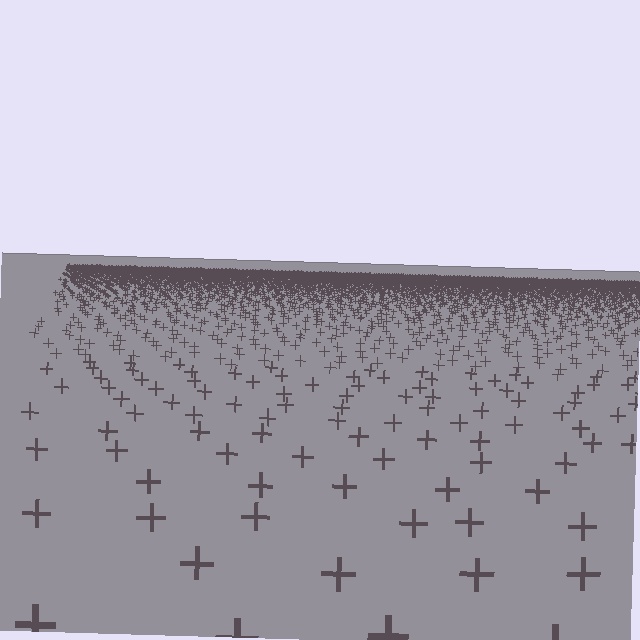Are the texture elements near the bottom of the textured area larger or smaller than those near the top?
Larger. Near the bottom, elements are closer to the viewer and appear at a bigger on-screen size.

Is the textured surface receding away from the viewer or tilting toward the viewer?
The surface is receding away from the viewer. Texture elements get smaller and denser toward the top.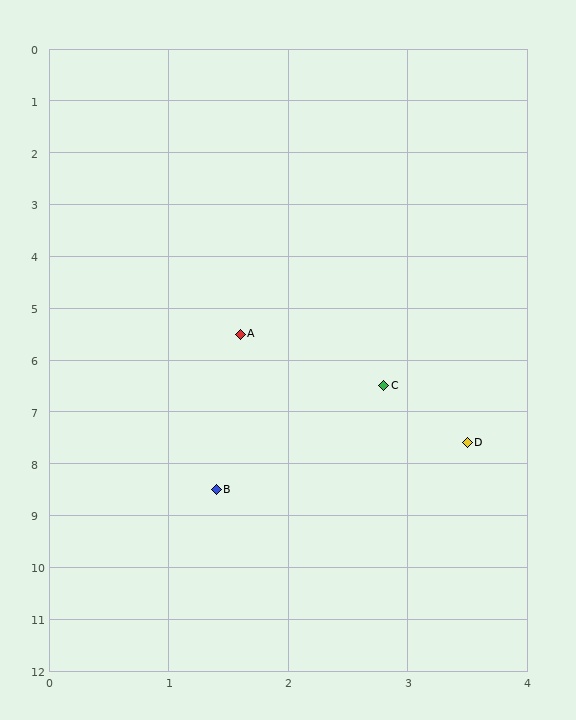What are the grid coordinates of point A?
Point A is at approximately (1.6, 5.5).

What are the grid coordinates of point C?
Point C is at approximately (2.8, 6.5).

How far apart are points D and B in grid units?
Points D and B are about 2.3 grid units apart.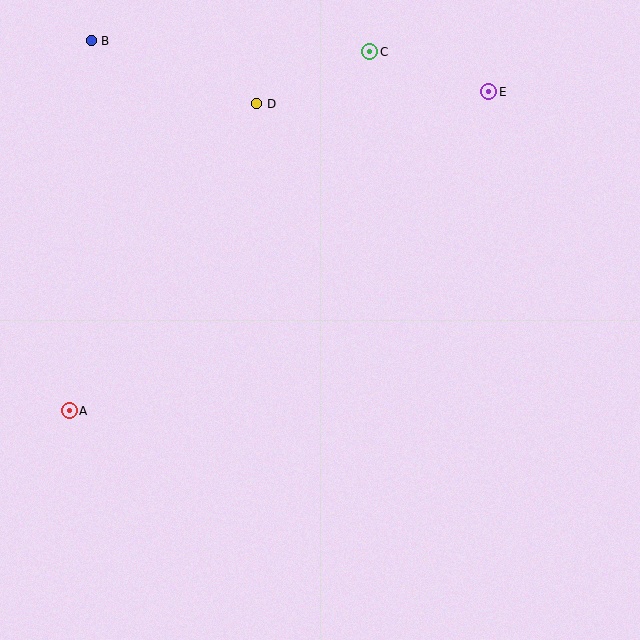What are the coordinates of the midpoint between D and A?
The midpoint between D and A is at (163, 257).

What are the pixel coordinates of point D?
Point D is at (257, 104).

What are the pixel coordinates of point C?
Point C is at (370, 52).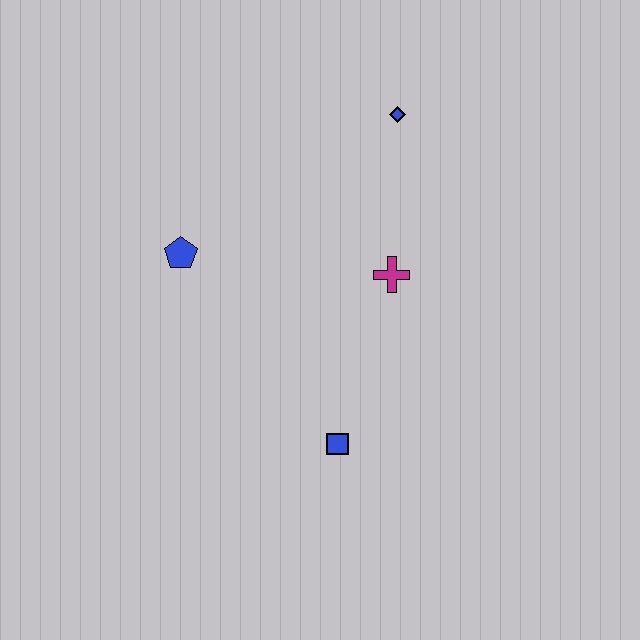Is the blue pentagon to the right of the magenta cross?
No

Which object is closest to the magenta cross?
The blue diamond is closest to the magenta cross.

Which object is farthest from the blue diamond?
The blue square is farthest from the blue diamond.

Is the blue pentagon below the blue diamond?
Yes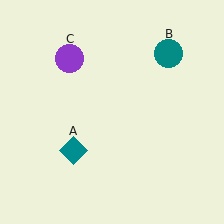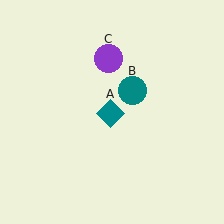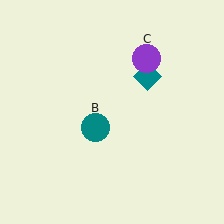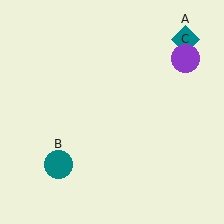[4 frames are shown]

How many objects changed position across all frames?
3 objects changed position: teal diamond (object A), teal circle (object B), purple circle (object C).